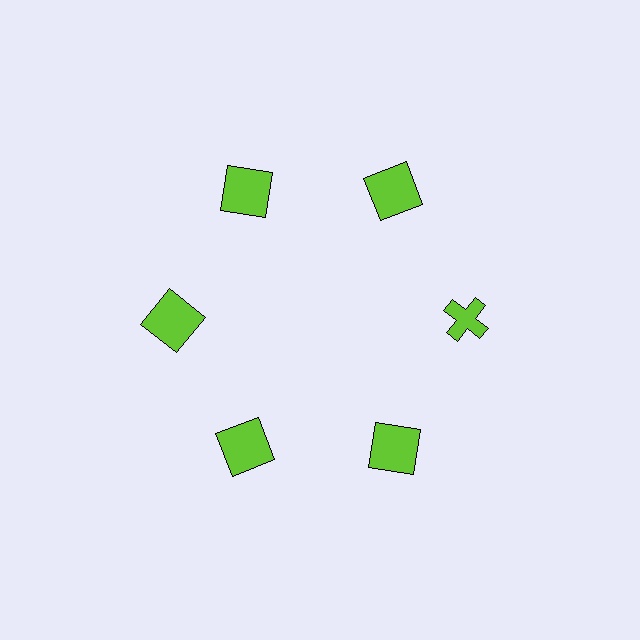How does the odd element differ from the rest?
It has a different shape: cross instead of square.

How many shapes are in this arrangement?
There are 6 shapes arranged in a ring pattern.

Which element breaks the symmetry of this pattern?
The lime cross at roughly the 3 o'clock position breaks the symmetry. All other shapes are lime squares.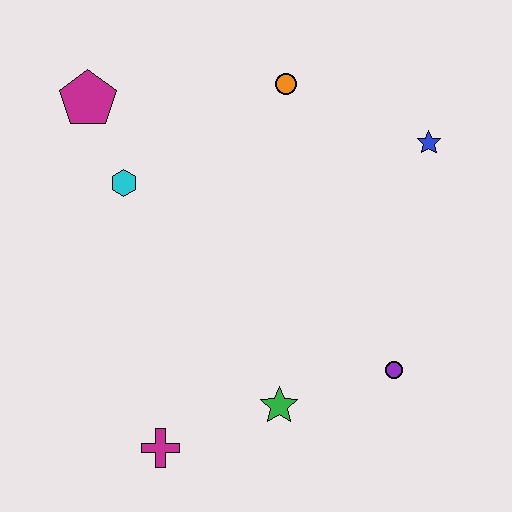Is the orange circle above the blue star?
Yes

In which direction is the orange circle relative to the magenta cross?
The orange circle is above the magenta cross.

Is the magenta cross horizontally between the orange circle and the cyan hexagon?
Yes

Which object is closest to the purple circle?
The green star is closest to the purple circle.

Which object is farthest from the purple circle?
The magenta pentagon is farthest from the purple circle.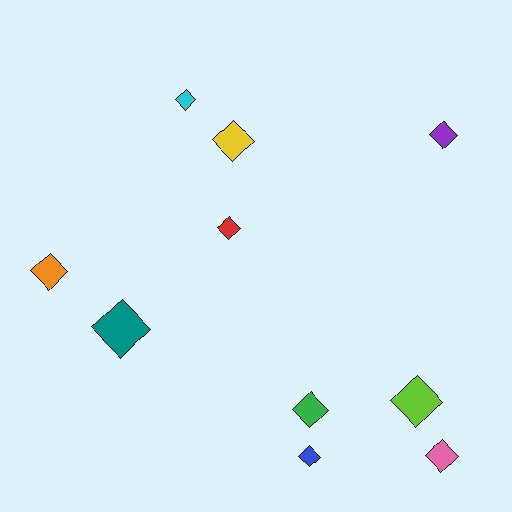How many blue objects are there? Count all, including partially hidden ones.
There is 1 blue object.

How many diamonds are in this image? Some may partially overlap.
There are 10 diamonds.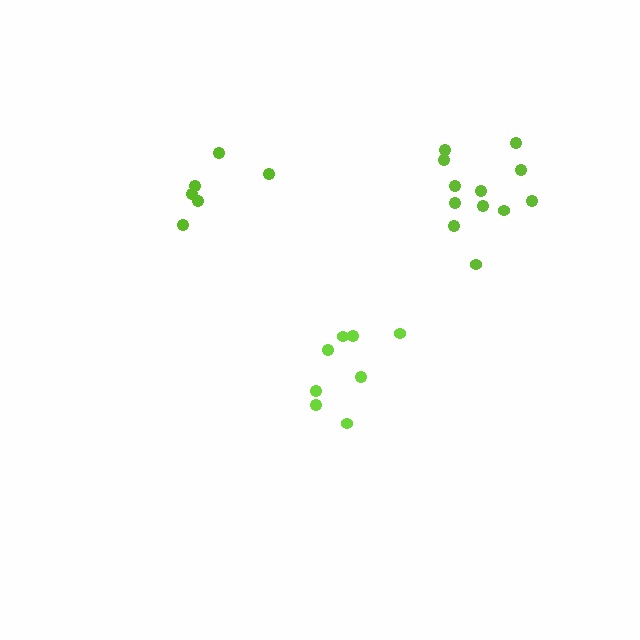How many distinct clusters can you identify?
There are 3 distinct clusters.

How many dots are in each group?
Group 1: 12 dots, Group 2: 6 dots, Group 3: 8 dots (26 total).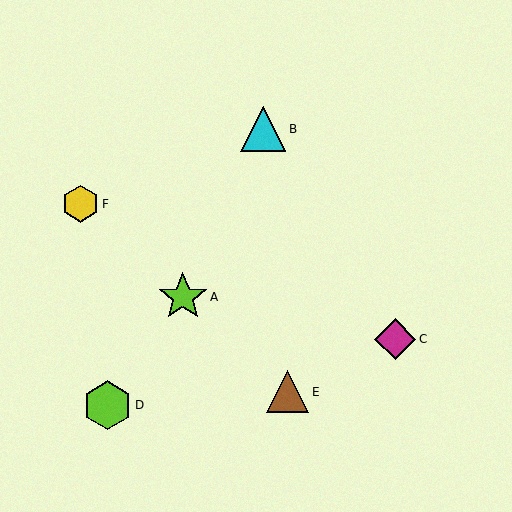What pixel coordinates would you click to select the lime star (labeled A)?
Click at (183, 297) to select the lime star A.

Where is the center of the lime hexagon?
The center of the lime hexagon is at (108, 405).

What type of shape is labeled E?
Shape E is a brown triangle.